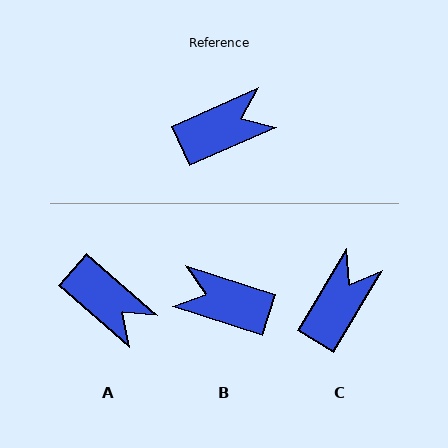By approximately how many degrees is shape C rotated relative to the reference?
Approximately 35 degrees counter-clockwise.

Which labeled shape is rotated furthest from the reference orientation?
B, about 138 degrees away.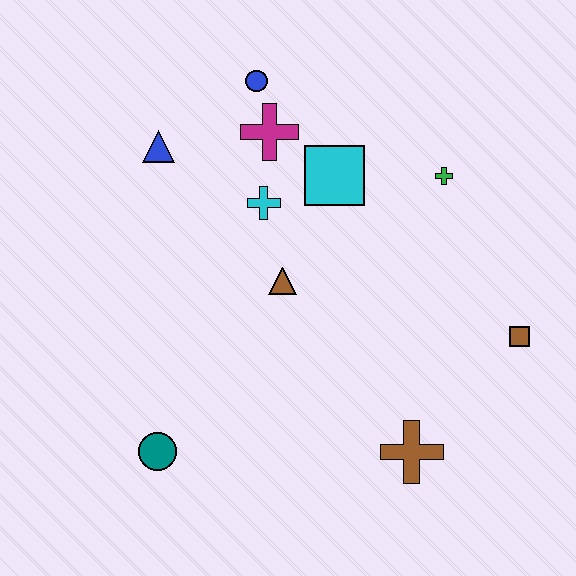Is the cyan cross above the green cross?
No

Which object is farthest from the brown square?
The blue triangle is farthest from the brown square.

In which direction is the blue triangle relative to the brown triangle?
The blue triangle is above the brown triangle.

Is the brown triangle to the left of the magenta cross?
No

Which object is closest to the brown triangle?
The cyan cross is closest to the brown triangle.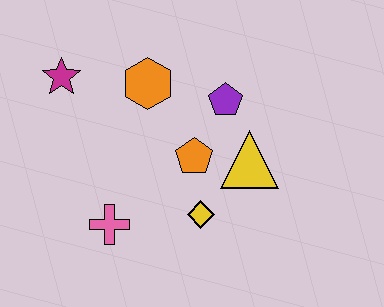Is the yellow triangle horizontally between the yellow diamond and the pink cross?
No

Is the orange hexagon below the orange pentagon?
No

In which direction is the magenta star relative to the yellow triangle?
The magenta star is to the left of the yellow triangle.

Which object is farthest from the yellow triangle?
The magenta star is farthest from the yellow triangle.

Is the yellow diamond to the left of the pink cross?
No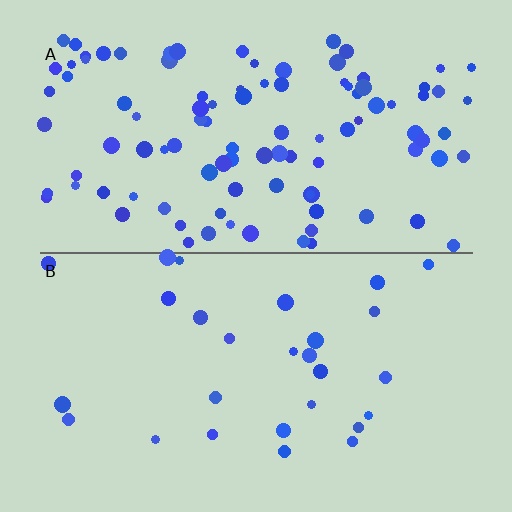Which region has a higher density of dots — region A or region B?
A (the top).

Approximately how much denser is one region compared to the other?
Approximately 3.6× — region A over region B.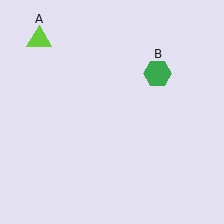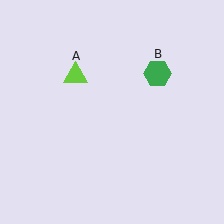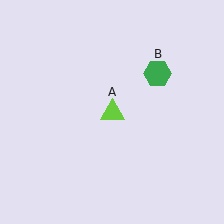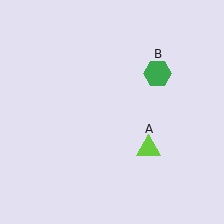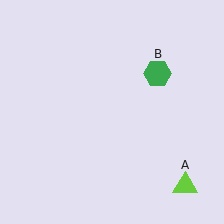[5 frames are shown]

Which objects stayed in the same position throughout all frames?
Green hexagon (object B) remained stationary.